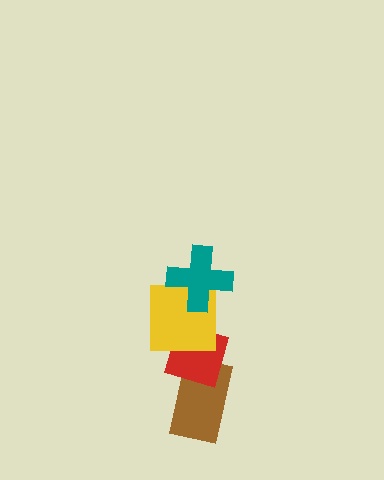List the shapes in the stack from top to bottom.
From top to bottom: the teal cross, the yellow square, the red diamond, the brown rectangle.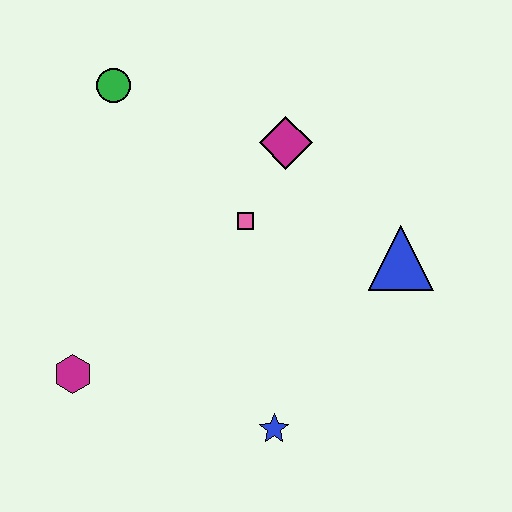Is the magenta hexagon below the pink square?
Yes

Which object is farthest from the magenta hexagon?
The blue triangle is farthest from the magenta hexagon.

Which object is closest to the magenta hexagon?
The blue star is closest to the magenta hexagon.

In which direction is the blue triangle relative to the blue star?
The blue triangle is above the blue star.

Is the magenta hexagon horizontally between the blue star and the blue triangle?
No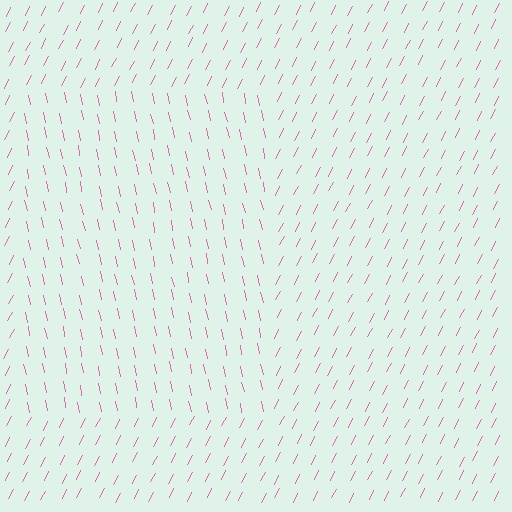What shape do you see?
I see a rectangle.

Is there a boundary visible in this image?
Yes, there is a texture boundary formed by a change in line orientation.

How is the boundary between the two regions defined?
The boundary is defined purely by a change in line orientation (approximately 39 degrees difference). All lines are the same color and thickness.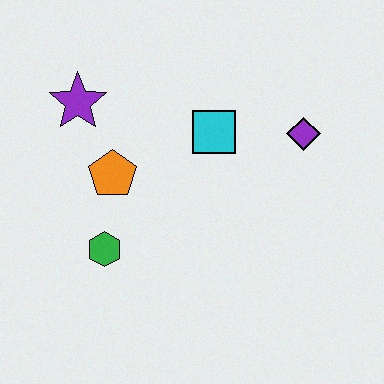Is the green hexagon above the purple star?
No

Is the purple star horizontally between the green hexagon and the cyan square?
No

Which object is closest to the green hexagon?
The orange pentagon is closest to the green hexagon.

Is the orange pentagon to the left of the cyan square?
Yes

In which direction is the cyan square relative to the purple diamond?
The cyan square is to the left of the purple diamond.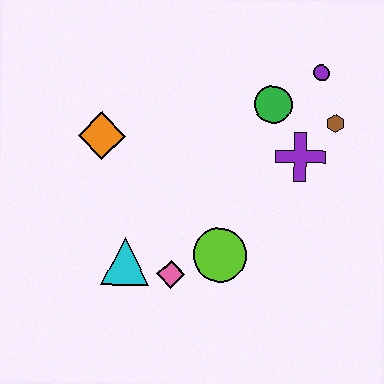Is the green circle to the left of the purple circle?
Yes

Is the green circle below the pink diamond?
No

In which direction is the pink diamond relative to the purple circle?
The pink diamond is below the purple circle.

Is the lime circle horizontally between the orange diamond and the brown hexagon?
Yes